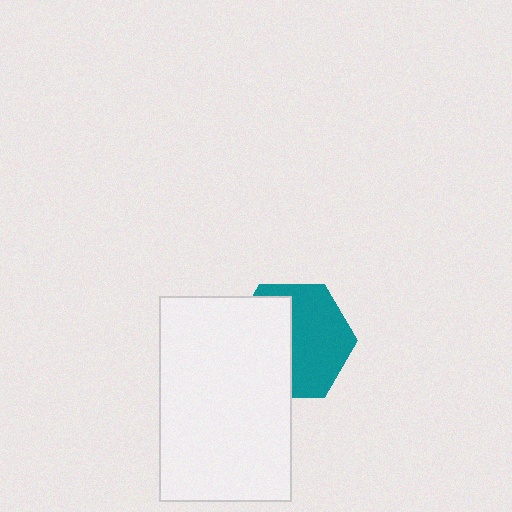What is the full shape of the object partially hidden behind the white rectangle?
The partially hidden object is a teal hexagon.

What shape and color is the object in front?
The object in front is a white rectangle.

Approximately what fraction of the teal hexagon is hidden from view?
Roughly 46% of the teal hexagon is hidden behind the white rectangle.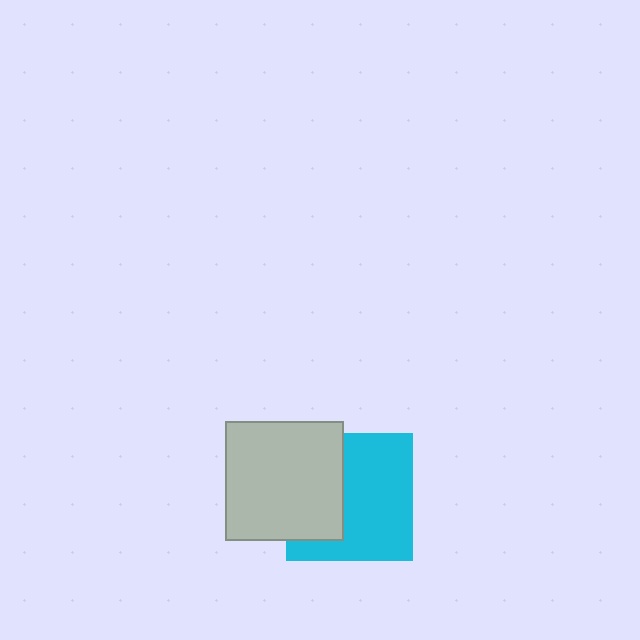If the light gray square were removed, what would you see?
You would see the complete cyan square.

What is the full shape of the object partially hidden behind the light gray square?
The partially hidden object is a cyan square.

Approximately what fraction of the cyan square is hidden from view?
Roughly 38% of the cyan square is hidden behind the light gray square.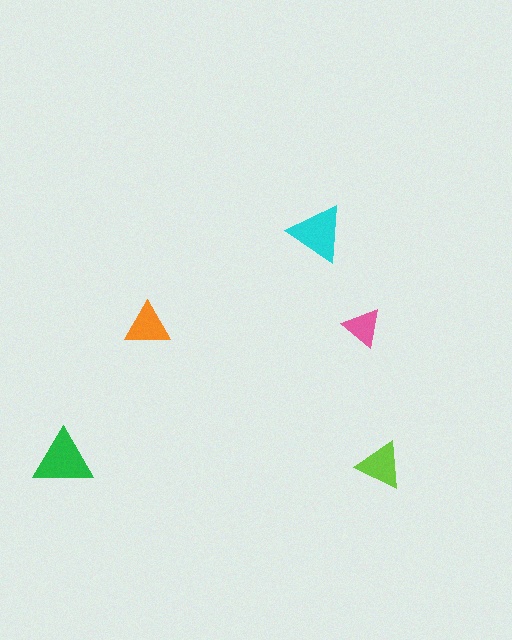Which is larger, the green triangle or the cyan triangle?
The green one.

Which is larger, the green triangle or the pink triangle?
The green one.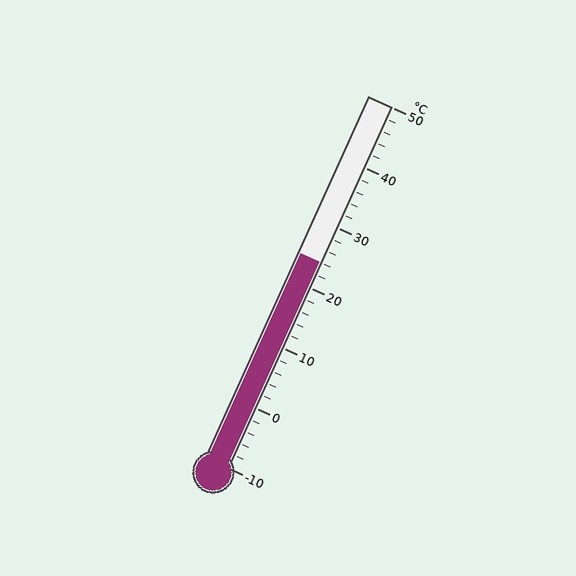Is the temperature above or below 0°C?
The temperature is above 0°C.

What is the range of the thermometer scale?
The thermometer scale ranges from -10°C to 50°C.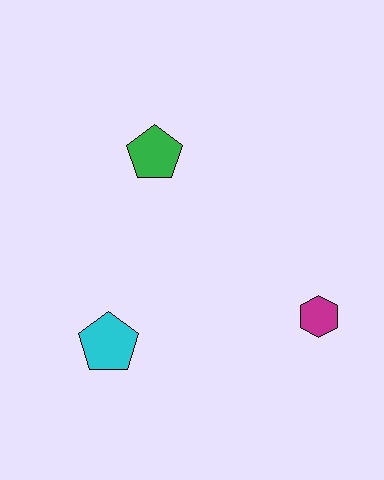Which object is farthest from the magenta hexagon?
The green pentagon is farthest from the magenta hexagon.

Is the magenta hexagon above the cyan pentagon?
Yes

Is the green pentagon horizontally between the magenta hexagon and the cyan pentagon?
Yes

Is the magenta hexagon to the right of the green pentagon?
Yes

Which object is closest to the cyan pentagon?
The green pentagon is closest to the cyan pentagon.